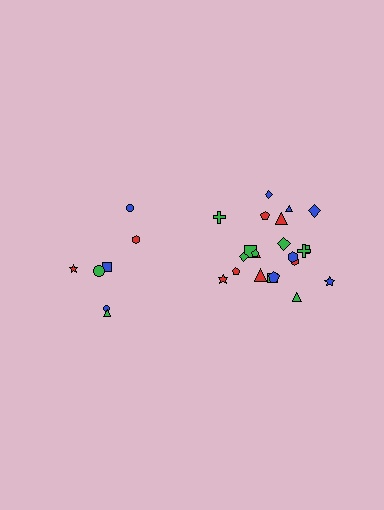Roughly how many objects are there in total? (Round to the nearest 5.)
Roughly 30 objects in total.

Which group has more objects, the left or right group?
The right group.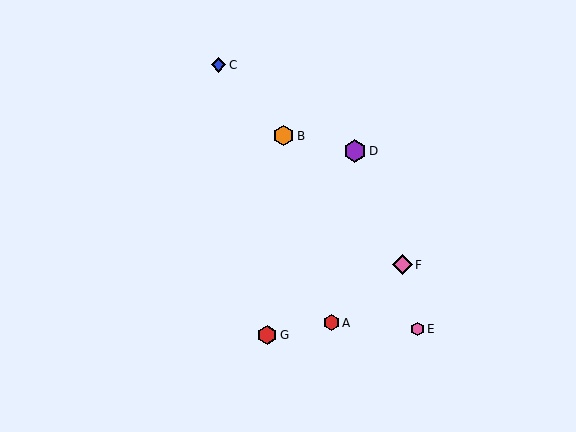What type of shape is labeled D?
Shape D is a purple hexagon.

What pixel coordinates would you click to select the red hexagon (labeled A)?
Click at (331, 323) to select the red hexagon A.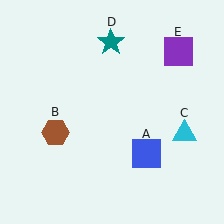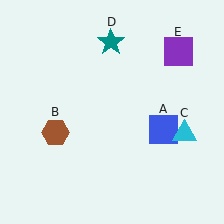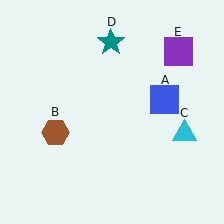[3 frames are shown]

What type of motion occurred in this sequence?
The blue square (object A) rotated counterclockwise around the center of the scene.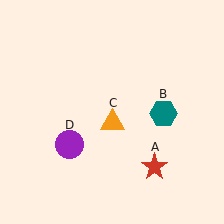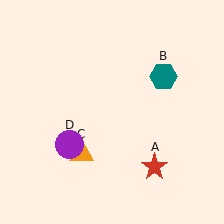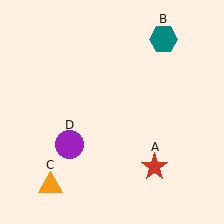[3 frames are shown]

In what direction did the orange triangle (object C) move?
The orange triangle (object C) moved down and to the left.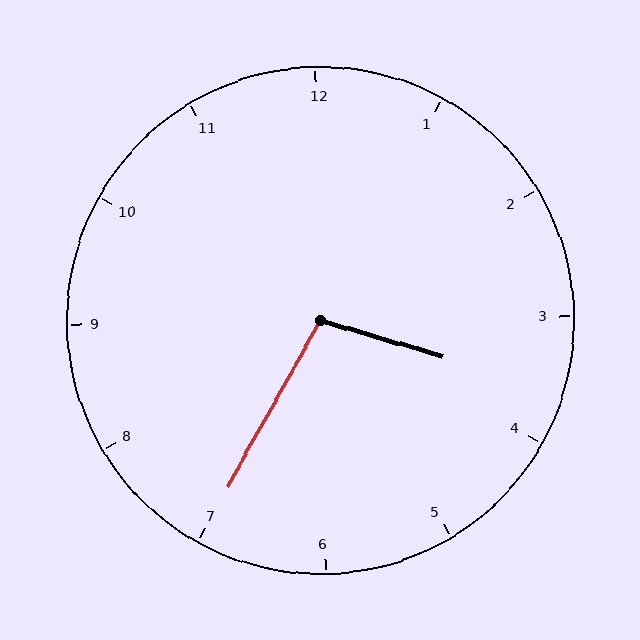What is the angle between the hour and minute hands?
Approximately 102 degrees.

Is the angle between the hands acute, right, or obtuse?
It is obtuse.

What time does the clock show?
3:35.